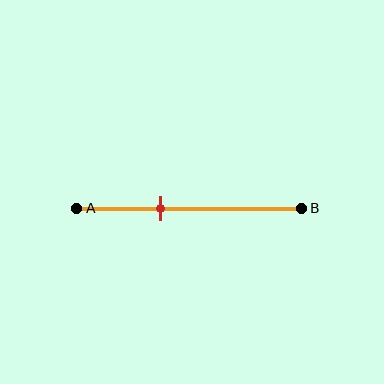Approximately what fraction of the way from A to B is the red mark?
The red mark is approximately 35% of the way from A to B.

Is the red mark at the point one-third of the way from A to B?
No, the mark is at about 35% from A, not at the 33% one-third point.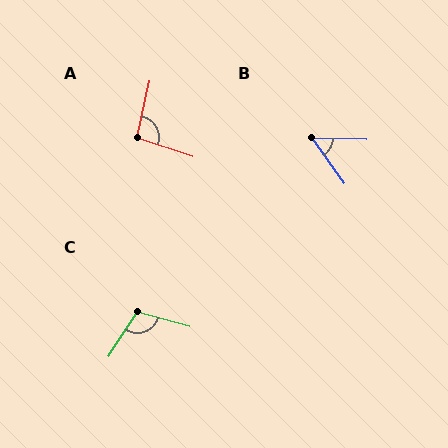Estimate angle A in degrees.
Approximately 95 degrees.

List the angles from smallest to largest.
B (54°), A (95°), C (107°).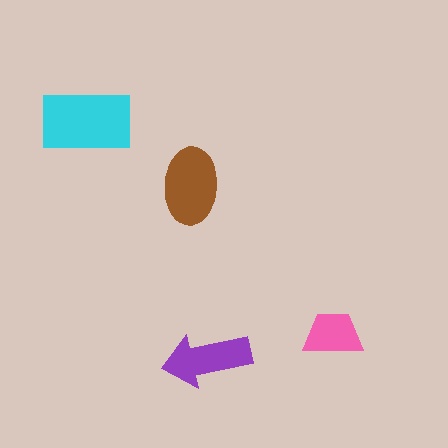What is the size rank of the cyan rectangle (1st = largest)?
1st.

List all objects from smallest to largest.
The pink trapezoid, the purple arrow, the brown ellipse, the cyan rectangle.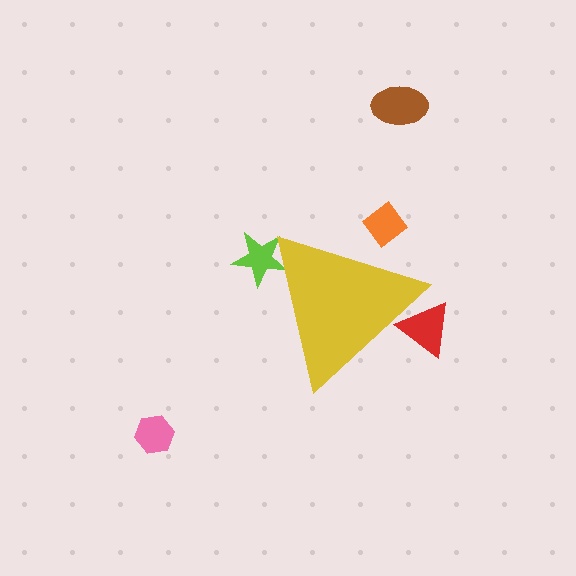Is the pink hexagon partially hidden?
No, the pink hexagon is fully visible.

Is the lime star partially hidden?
Yes, the lime star is partially hidden behind the yellow triangle.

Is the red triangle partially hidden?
Yes, the red triangle is partially hidden behind the yellow triangle.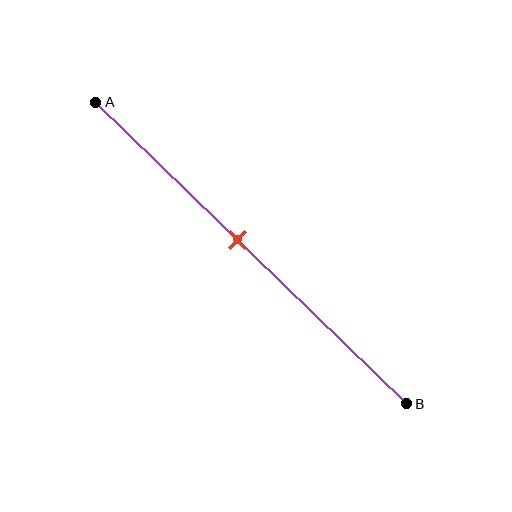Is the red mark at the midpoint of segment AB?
No, the mark is at about 45% from A, not at the 50% midpoint.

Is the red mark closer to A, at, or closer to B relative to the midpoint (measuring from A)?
The red mark is closer to point A than the midpoint of segment AB.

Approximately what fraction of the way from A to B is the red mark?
The red mark is approximately 45% of the way from A to B.